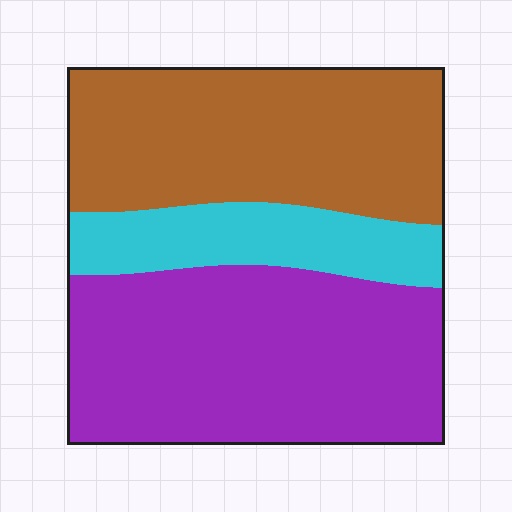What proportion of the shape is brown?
Brown takes up about three eighths (3/8) of the shape.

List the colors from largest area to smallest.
From largest to smallest: purple, brown, cyan.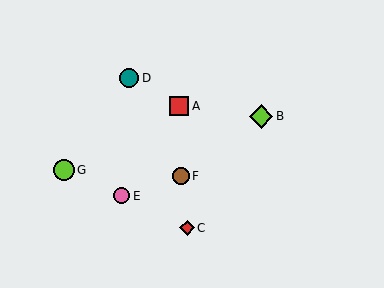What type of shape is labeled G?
Shape G is a lime circle.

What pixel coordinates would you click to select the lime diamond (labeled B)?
Click at (261, 116) to select the lime diamond B.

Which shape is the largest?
The lime diamond (labeled B) is the largest.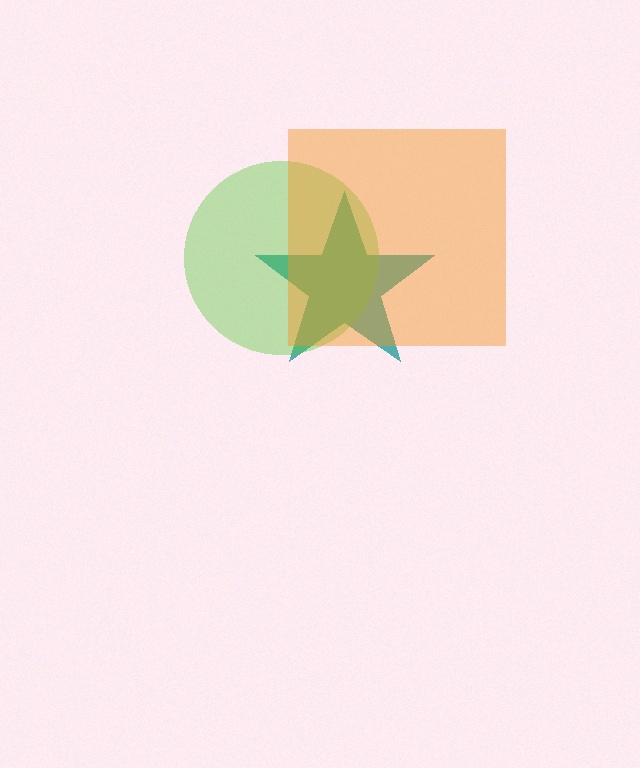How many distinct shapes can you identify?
There are 3 distinct shapes: a teal star, a lime circle, an orange square.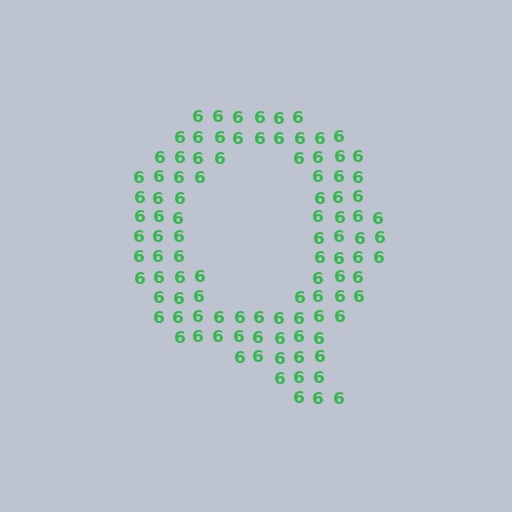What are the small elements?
The small elements are digit 6's.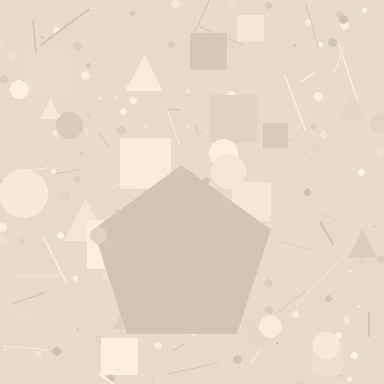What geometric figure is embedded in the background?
A pentagon is embedded in the background.